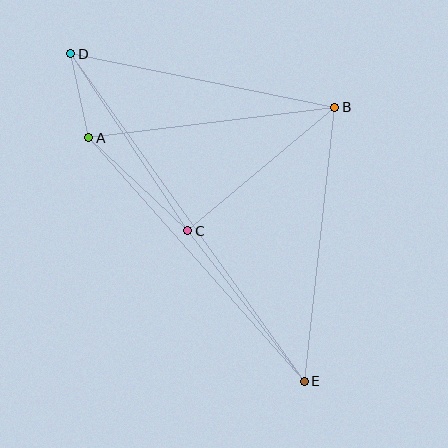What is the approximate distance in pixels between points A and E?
The distance between A and E is approximately 325 pixels.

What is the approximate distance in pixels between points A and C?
The distance between A and C is approximately 136 pixels.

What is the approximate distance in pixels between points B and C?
The distance between B and C is approximately 192 pixels.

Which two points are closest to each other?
Points A and D are closest to each other.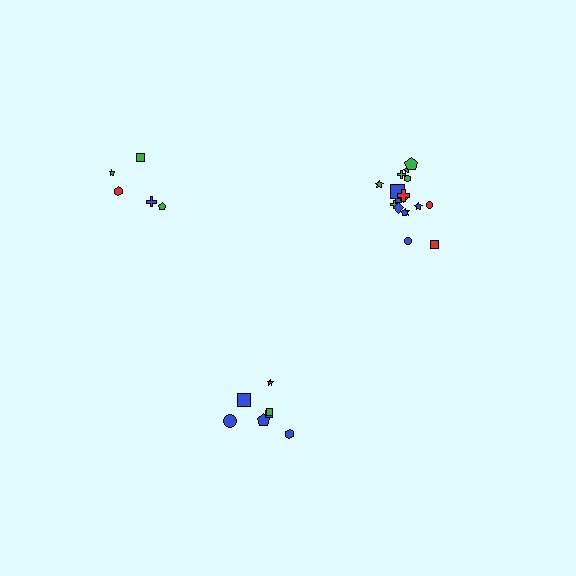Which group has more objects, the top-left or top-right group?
The top-right group.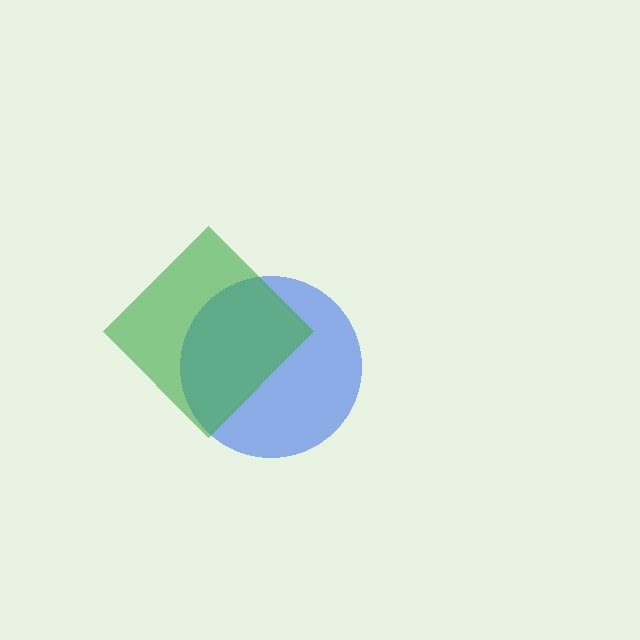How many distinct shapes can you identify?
There are 2 distinct shapes: a blue circle, a green diamond.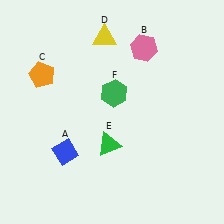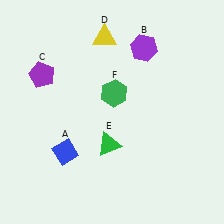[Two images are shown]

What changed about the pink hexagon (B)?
In Image 1, B is pink. In Image 2, it changed to purple.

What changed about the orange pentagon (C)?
In Image 1, C is orange. In Image 2, it changed to purple.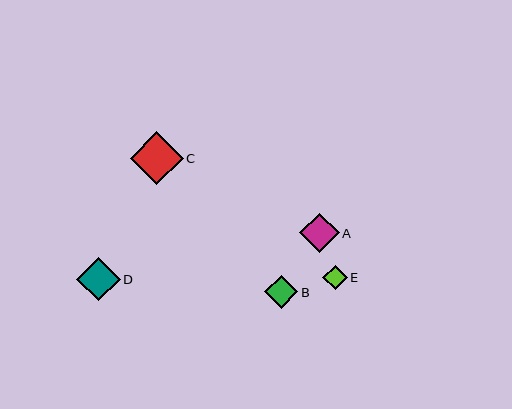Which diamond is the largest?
Diamond C is the largest with a size of approximately 53 pixels.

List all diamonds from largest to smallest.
From largest to smallest: C, D, A, B, E.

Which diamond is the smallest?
Diamond E is the smallest with a size of approximately 24 pixels.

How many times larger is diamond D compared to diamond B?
Diamond D is approximately 1.3 times the size of diamond B.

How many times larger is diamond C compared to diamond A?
Diamond C is approximately 1.4 times the size of diamond A.